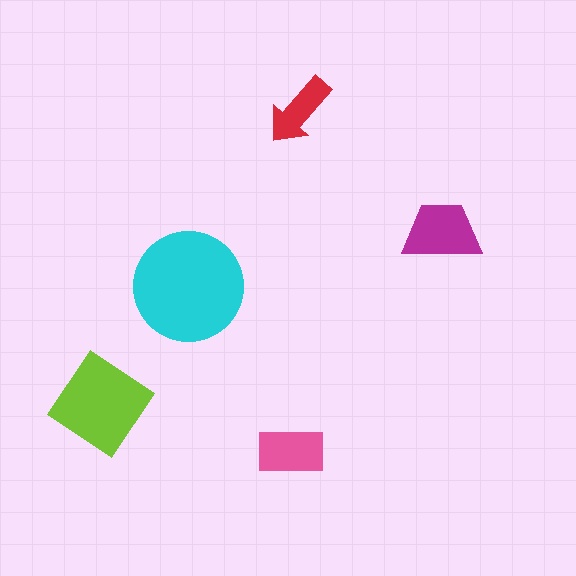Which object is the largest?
The cyan circle.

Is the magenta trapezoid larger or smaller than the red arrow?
Larger.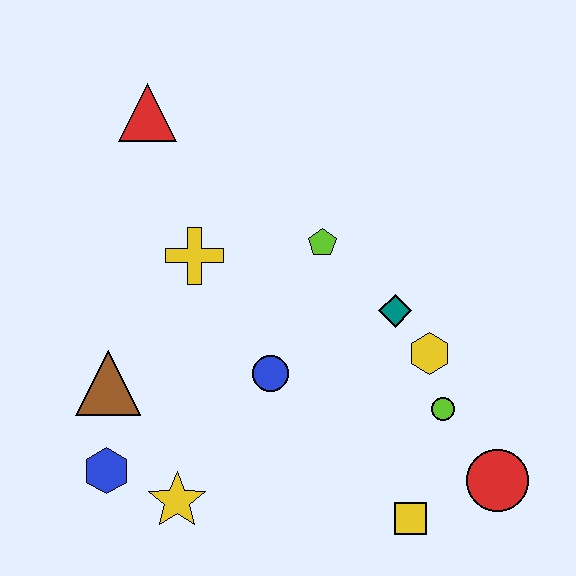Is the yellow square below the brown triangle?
Yes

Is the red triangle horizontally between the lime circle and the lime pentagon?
No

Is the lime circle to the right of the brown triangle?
Yes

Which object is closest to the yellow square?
The red circle is closest to the yellow square.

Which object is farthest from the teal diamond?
The blue hexagon is farthest from the teal diamond.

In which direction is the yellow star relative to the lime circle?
The yellow star is to the left of the lime circle.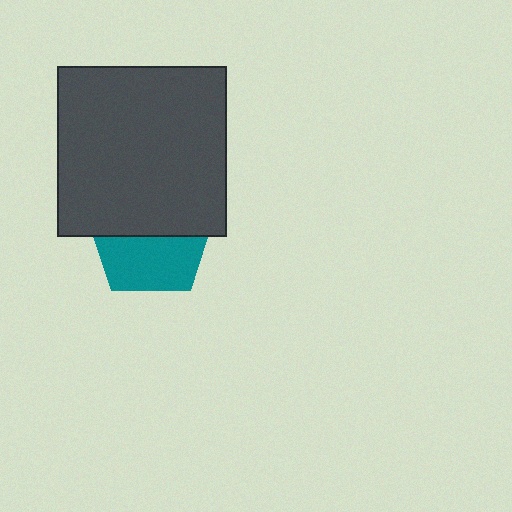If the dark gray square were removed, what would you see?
You would see the complete teal pentagon.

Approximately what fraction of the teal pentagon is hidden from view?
Roughly 52% of the teal pentagon is hidden behind the dark gray square.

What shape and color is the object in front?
The object in front is a dark gray square.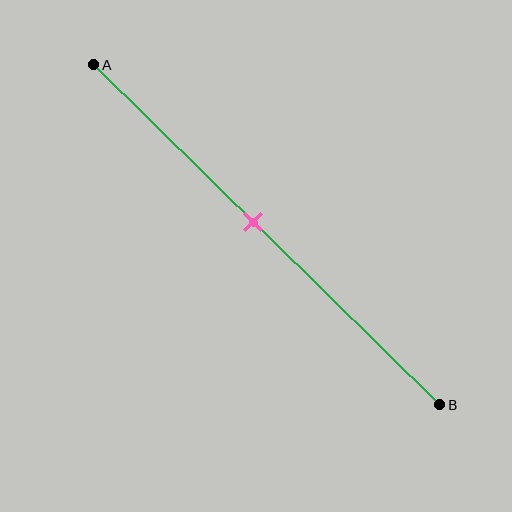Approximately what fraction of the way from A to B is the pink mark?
The pink mark is approximately 45% of the way from A to B.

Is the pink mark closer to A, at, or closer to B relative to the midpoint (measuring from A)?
The pink mark is closer to point A than the midpoint of segment AB.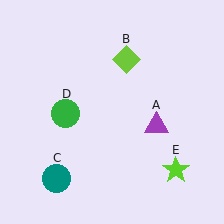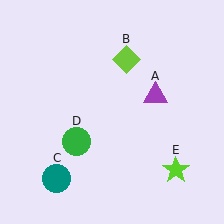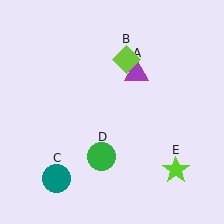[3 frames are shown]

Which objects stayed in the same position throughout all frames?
Lime diamond (object B) and teal circle (object C) and lime star (object E) remained stationary.